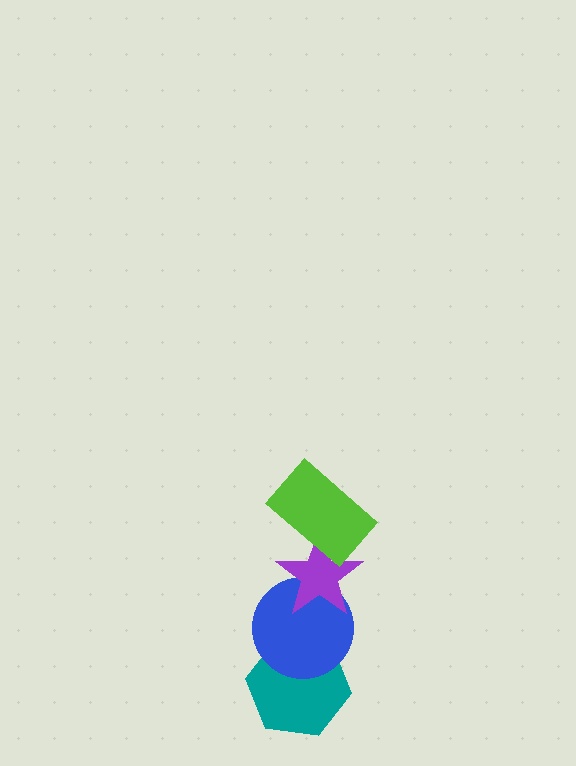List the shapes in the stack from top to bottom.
From top to bottom: the lime rectangle, the purple star, the blue circle, the teal hexagon.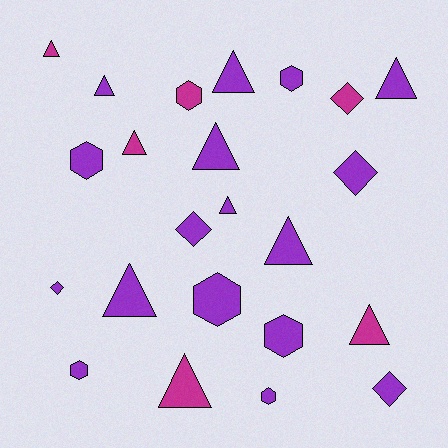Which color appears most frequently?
Purple, with 17 objects.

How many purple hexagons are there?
There are 6 purple hexagons.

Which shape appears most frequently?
Triangle, with 11 objects.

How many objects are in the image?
There are 23 objects.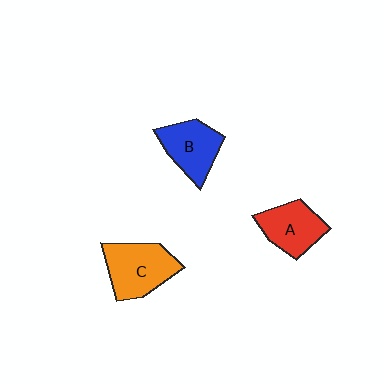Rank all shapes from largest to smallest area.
From largest to smallest: C (orange), B (blue), A (red).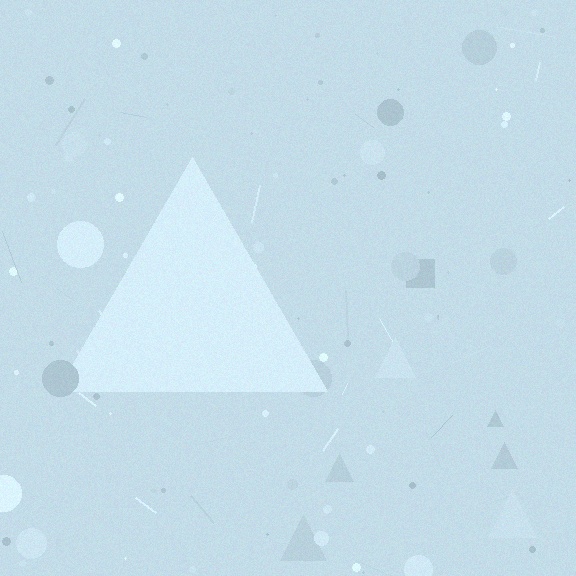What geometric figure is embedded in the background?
A triangle is embedded in the background.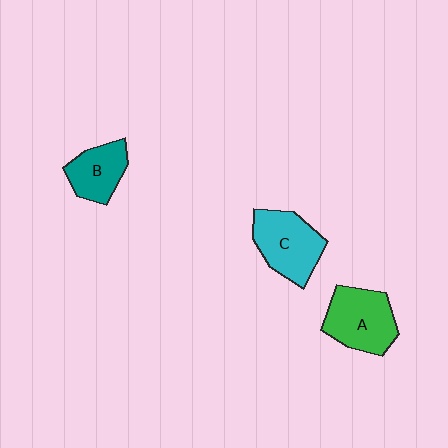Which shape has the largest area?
Shape A (green).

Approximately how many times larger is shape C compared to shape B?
Approximately 1.4 times.